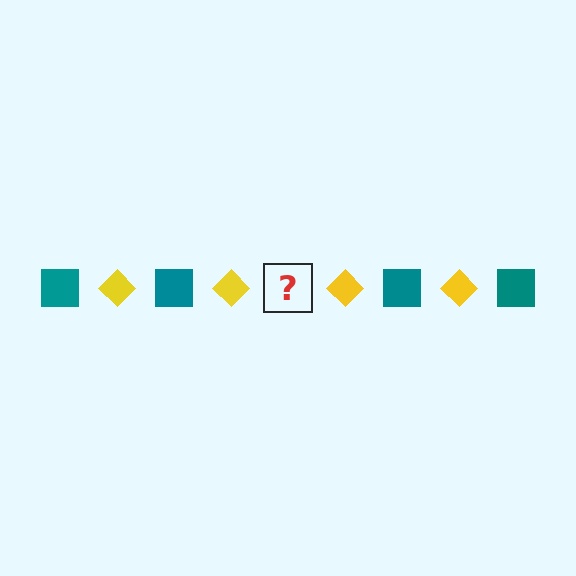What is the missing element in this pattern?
The missing element is a teal square.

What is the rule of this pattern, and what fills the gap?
The rule is that the pattern alternates between teal square and yellow diamond. The gap should be filled with a teal square.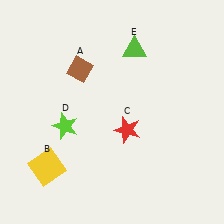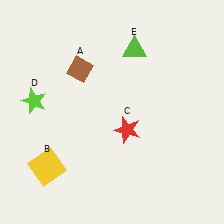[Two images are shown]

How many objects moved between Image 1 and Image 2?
1 object moved between the two images.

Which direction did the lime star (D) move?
The lime star (D) moved left.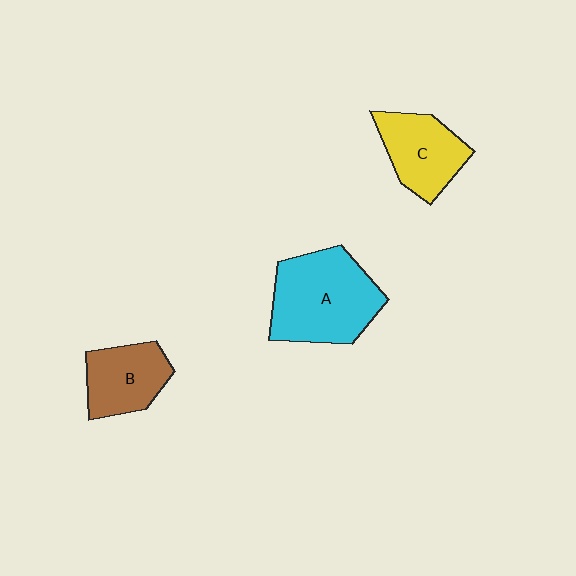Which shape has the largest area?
Shape A (cyan).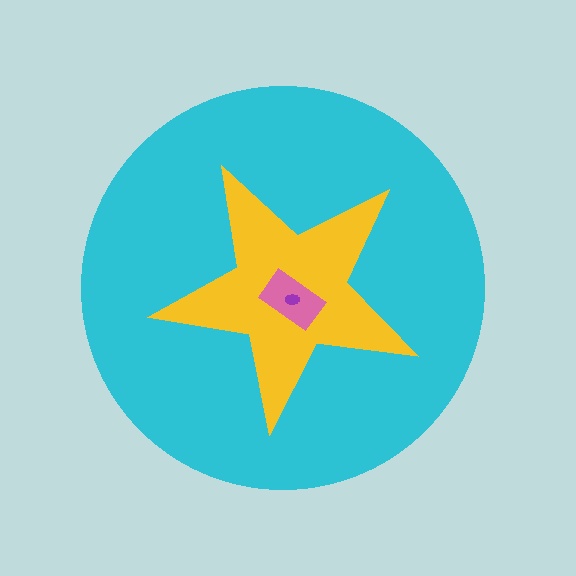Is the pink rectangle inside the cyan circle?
Yes.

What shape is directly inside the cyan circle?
The yellow star.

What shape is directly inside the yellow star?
The pink rectangle.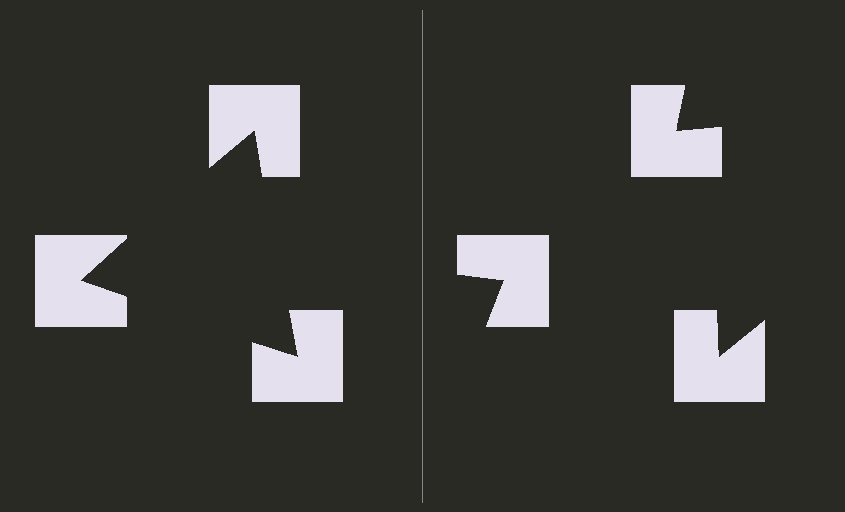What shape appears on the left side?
An illusory triangle.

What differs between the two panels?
The notched squares are positioned identically on both sides; only the wedge orientations differ. On the left they align to a triangle; on the right they are misaligned.